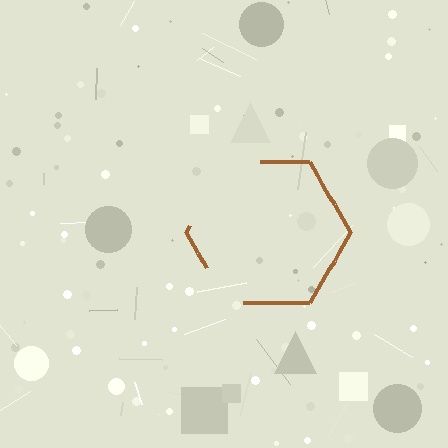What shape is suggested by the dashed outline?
The dashed outline suggests a hexagon.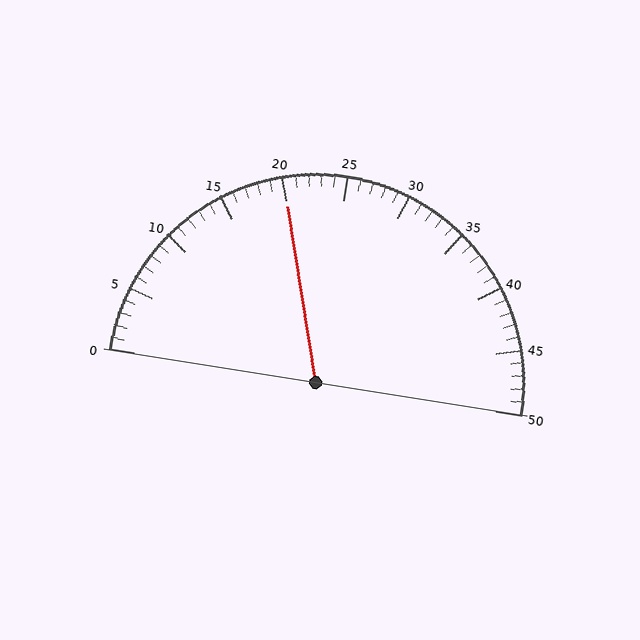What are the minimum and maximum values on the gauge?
The gauge ranges from 0 to 50.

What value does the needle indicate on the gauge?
The needle indicates approximately 20.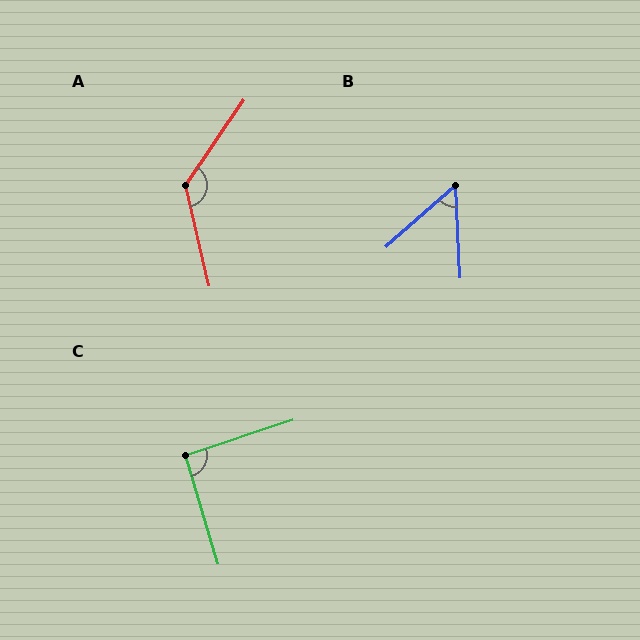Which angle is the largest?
A, at approximately 132 degrees.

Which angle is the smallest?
B, at approximately 51 degrees.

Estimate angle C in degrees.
Approximately 92 degrees.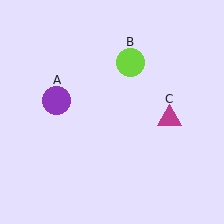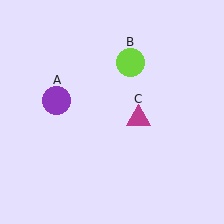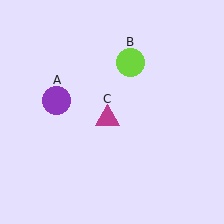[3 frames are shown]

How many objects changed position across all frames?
1 object changed position: magenta triangle (object C).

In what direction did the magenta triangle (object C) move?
The magenta triangle (object C) moved left.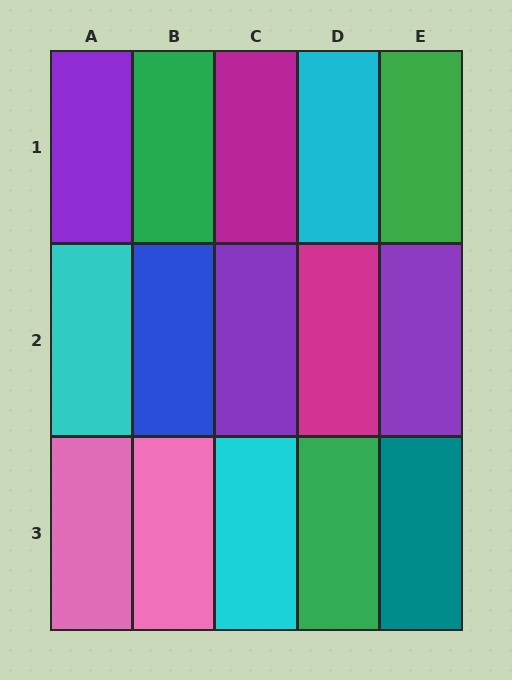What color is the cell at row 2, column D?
Magenta.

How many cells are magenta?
2 cells are magenta.